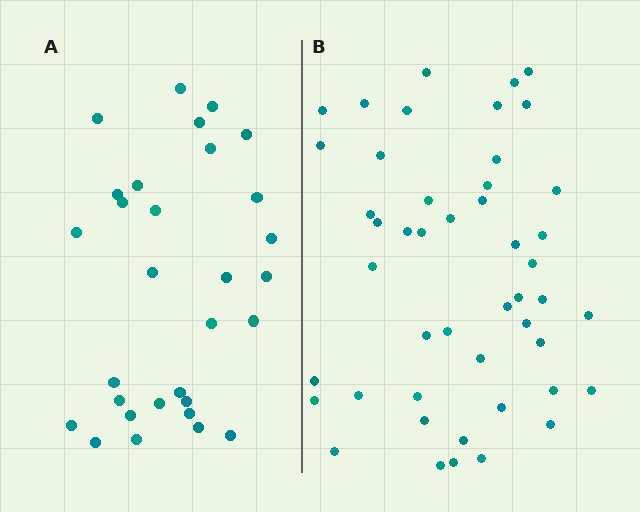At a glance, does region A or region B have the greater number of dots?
Region B (the right region) has more dots.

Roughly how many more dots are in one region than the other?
Region B has approximately 15 more dots than region A.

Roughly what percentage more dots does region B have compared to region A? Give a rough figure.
About 55% more.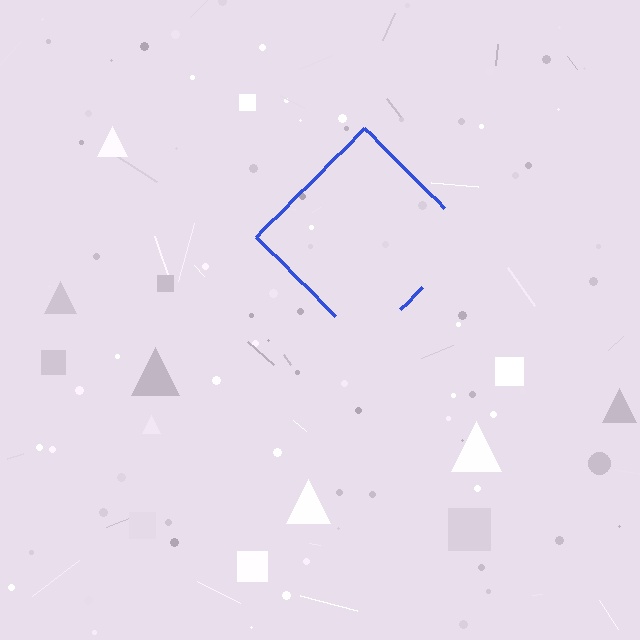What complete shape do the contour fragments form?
The contour fragments form a diamond.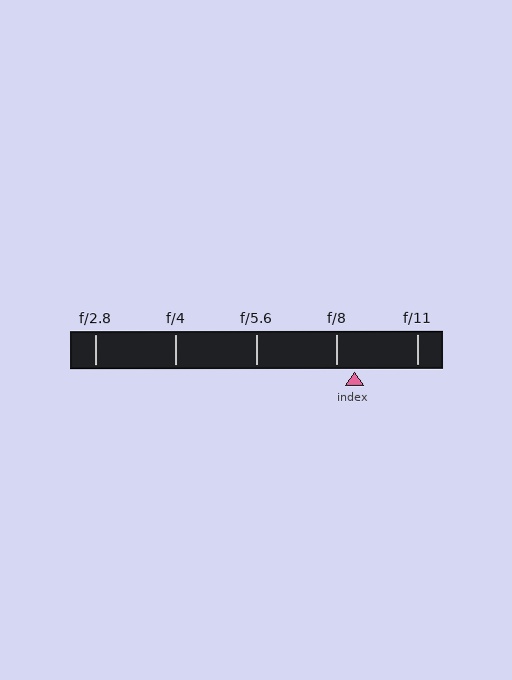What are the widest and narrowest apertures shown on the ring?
The widest aperture shown is f/2.8 and the narrowest is f/11.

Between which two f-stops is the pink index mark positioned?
The index mark is between f/8 and f/11.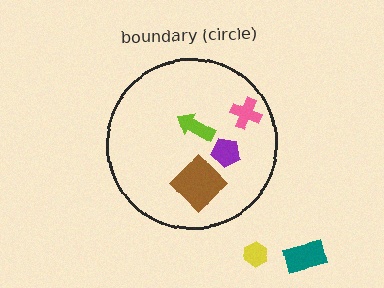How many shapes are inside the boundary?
4 inside, 2 outside.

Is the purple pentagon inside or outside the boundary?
Inside.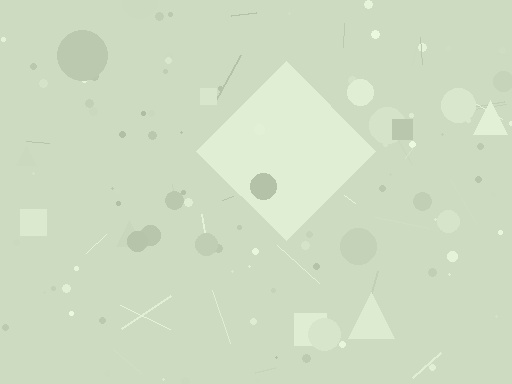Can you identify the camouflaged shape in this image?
The camouflaged shape is a diamond.